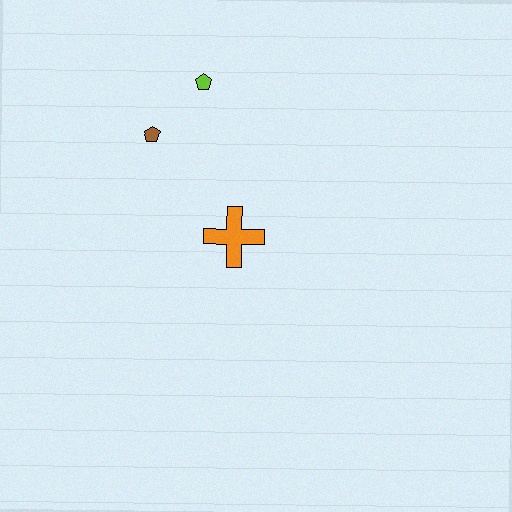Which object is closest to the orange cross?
The brown pentagon is closest to the orange cross.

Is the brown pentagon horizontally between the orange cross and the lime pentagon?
No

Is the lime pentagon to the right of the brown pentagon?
Yes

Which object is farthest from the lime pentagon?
The orange cross is farthest from the lime pentagon.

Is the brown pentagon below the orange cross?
No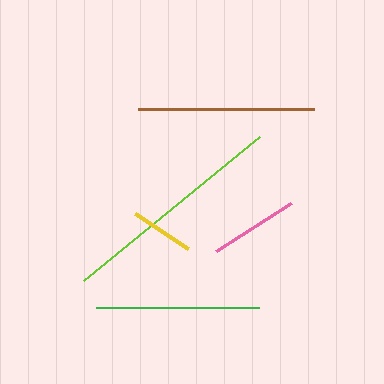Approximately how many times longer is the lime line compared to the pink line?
The lime line is approximately 2.6 times the length of the pink line.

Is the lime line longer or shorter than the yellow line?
The lime line is longer than the yellow line.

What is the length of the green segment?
The green segment is approximately 163 pixels long.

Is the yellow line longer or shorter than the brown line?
The brown line is longer than the yellow line.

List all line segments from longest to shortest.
From longest to shortest: lime, brown, green, pink, yellow.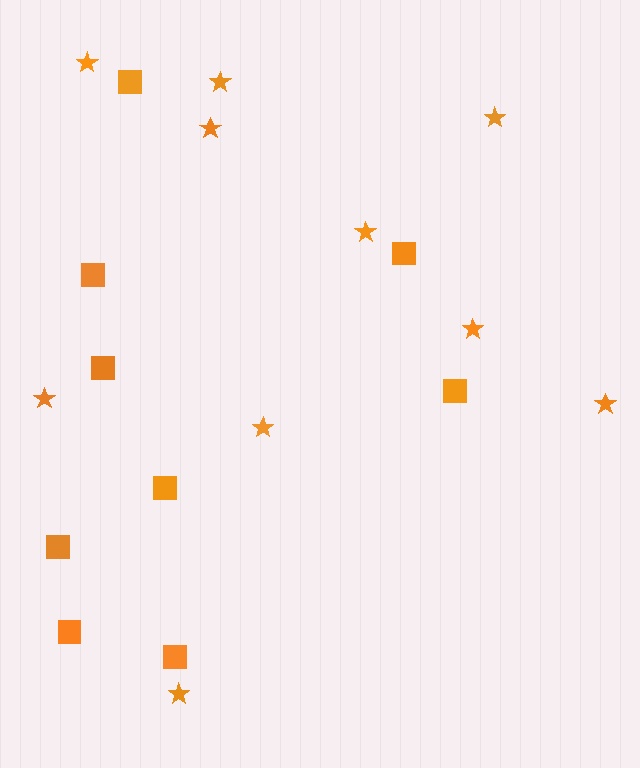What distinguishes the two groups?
There are 2 groups: one group of stars (10) and one group of squares (9).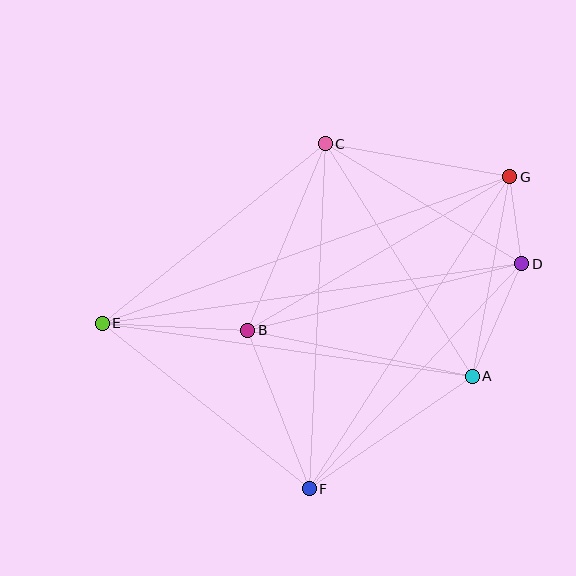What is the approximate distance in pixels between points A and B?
The distance between A and B is approximately 229 pixels.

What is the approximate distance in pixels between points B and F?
The distance between B and F is approximately 170 pixels.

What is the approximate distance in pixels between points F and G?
The distance between F and G is approximately 371 pixels.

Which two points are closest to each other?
Points D and G are closest to each other.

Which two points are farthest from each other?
Points E and G are farthest from each other.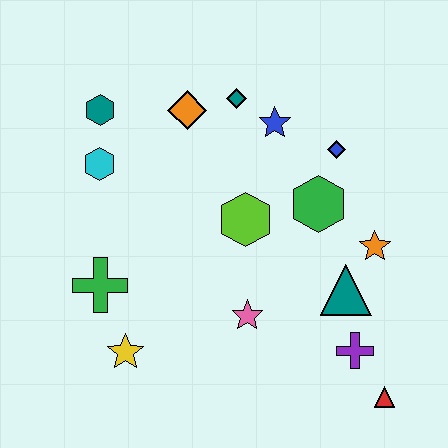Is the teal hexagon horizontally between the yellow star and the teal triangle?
No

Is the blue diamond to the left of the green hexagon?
No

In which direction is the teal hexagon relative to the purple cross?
The teal hexagon is to the left of the purple cross.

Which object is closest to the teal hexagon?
The cyan hexagon is closest to the teal hexagon.